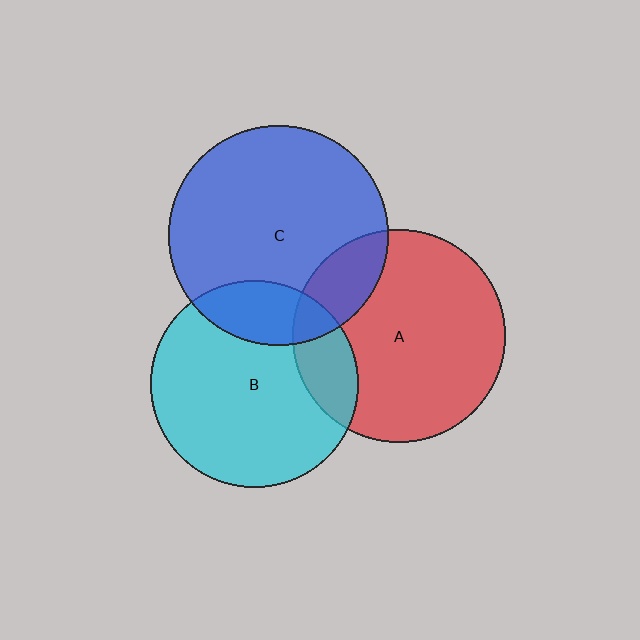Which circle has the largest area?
Circle C (blue).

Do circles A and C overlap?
Yes.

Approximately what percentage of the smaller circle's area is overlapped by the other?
Approximately 15%.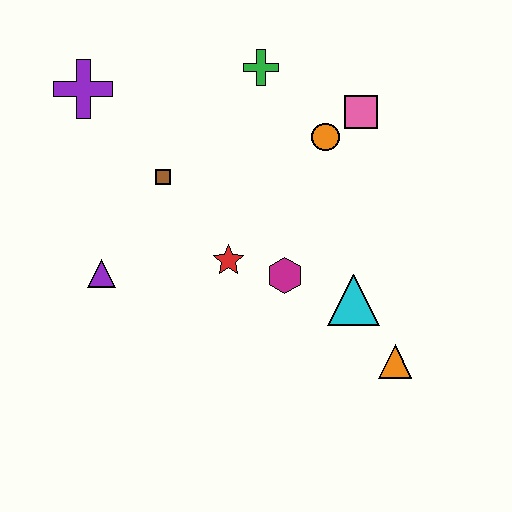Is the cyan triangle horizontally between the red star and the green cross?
No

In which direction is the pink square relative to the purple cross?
The pink square is to the right of the purple cross.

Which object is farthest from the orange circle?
The purple triangle is farthest from the orange circle.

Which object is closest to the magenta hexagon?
The red star is closest to the magenta hexagon.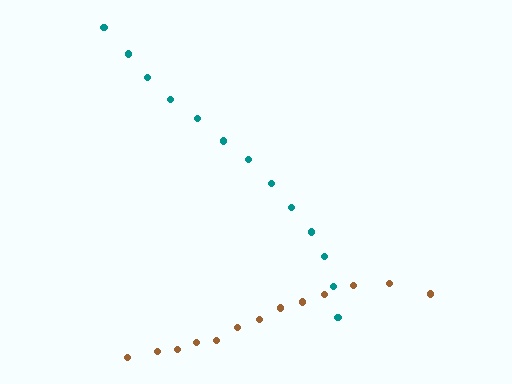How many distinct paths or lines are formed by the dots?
There are 2 distinct paths.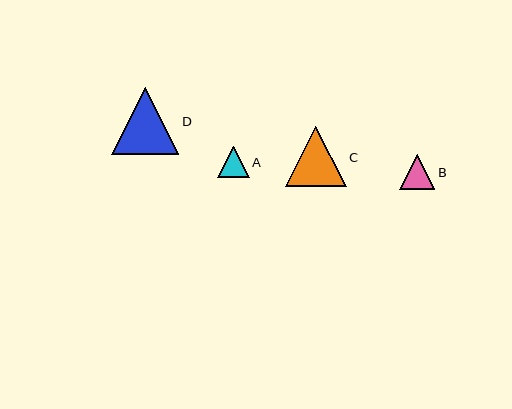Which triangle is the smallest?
Triangle A is the smallest with a size of approximately 32 pixels.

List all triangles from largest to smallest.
From largest to smallest: D, C, B, A.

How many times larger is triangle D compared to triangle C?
Triangle D is approximately 1.1 times the size of triangle C.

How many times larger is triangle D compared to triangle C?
Triangle D is approximately 1.1 times the size of triangle C.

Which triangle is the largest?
Triangle D is the largest with a size of approximately 67 pixels.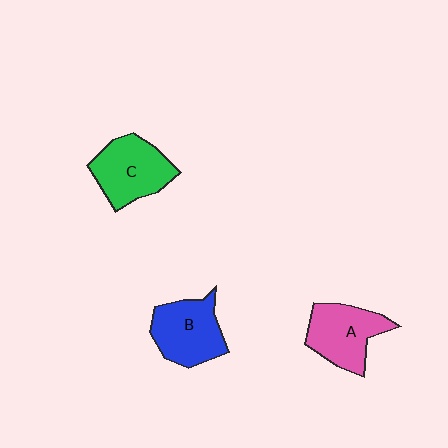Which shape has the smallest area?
Shape A (pink).